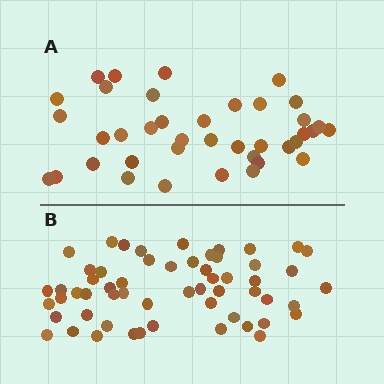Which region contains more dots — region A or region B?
Region B (the bottom region) has more dots.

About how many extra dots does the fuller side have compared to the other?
Region B has approximately 20 more dots than region A.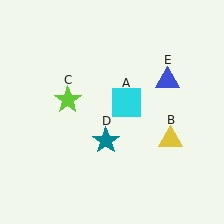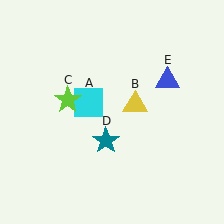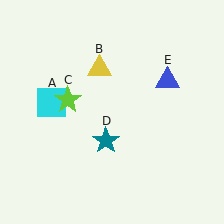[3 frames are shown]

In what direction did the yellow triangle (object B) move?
The yellow triangle (object B) moved up and to the left.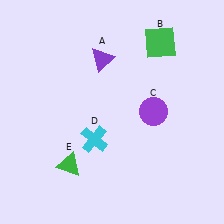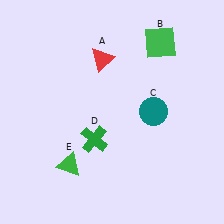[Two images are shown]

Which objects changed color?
A changed from purple to red. C changed from purple to teal. D changed from cyan to green.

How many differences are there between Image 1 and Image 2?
There are 3 differences between the two images.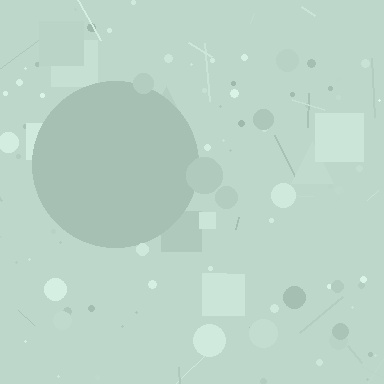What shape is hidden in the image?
A circle is hidden in the image.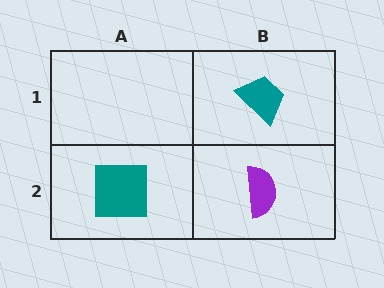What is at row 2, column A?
A teal square.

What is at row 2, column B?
A purple semicircle.